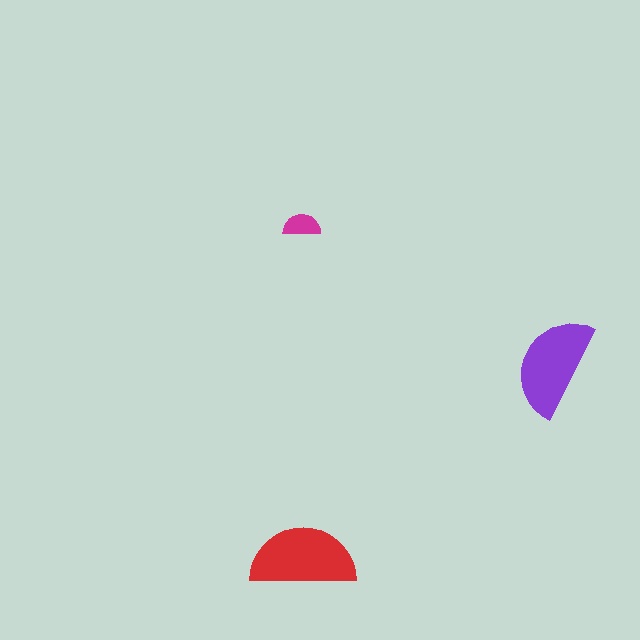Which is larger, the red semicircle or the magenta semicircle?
The red one.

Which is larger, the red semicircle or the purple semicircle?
The red one.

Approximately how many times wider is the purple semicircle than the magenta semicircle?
About 2.5 times wider.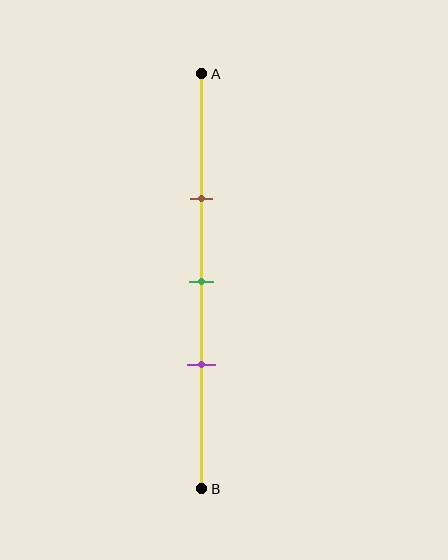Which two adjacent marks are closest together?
The green and purple marks are the closest adjacent pair.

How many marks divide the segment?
There are 3 marks dividing the segment.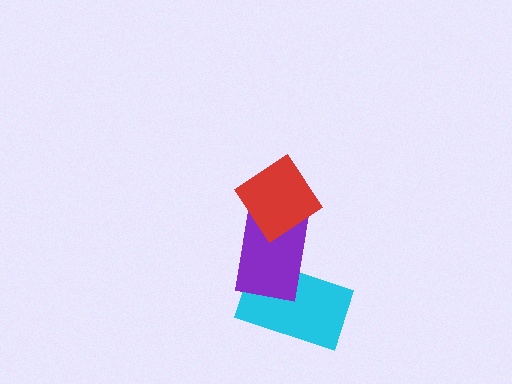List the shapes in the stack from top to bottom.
From top to bottom: the red diamond, the purple rectangle, the cyan rectangle.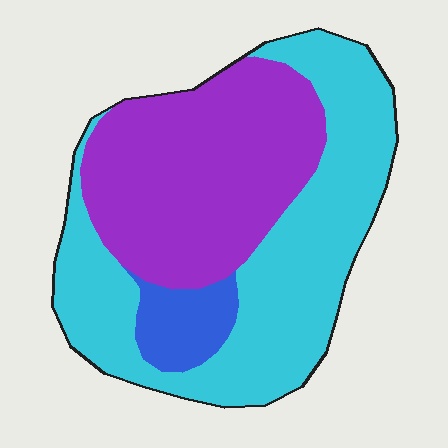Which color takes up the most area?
Cyan, at roughly 50%.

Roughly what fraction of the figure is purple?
Purple covers around 40% of the figure.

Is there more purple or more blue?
Purple.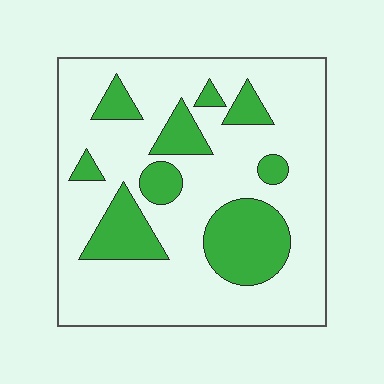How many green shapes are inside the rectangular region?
9.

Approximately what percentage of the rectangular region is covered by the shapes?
Approximately 25%.